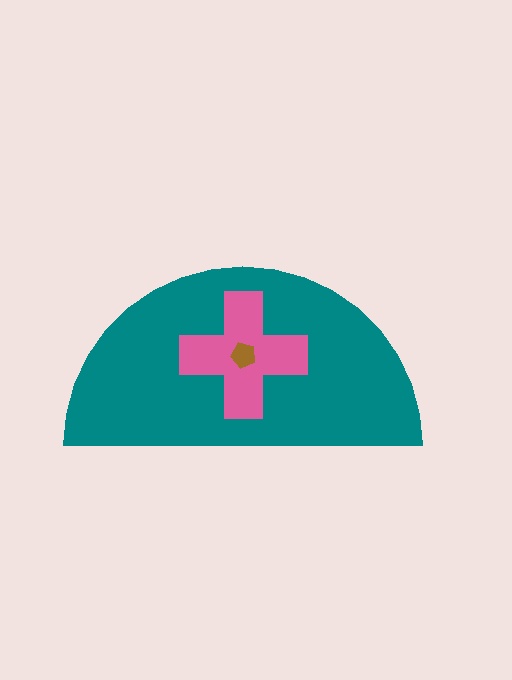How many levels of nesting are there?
3.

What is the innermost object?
The brown pentagon.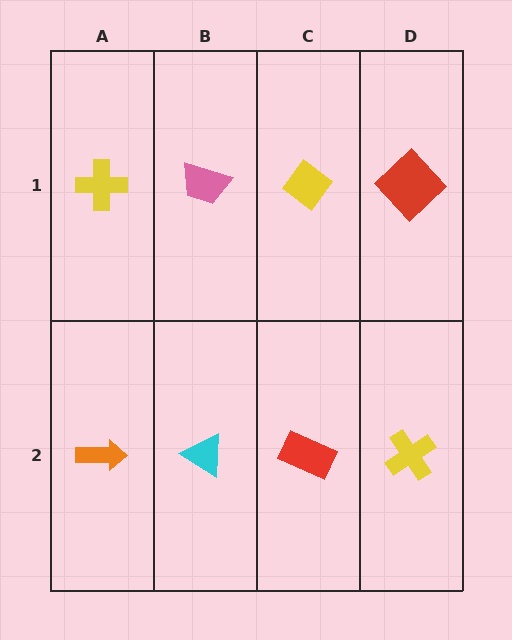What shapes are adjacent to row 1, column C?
A red rectangle (row 2, column C), a pink trapezoid (row 1, column B), a red diamond (row 1, column D).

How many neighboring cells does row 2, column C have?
3.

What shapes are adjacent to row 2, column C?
A yellow diamond (row 1, column C), a cyan triangle (row 2, column B), a yellow cross (row 2, column D).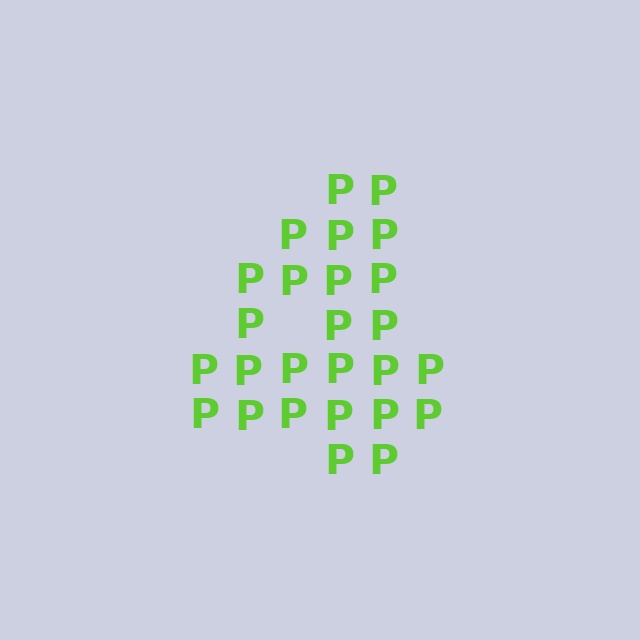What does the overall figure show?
The overall figure shows the digit 4.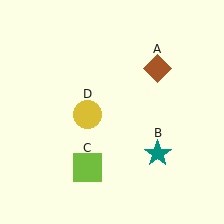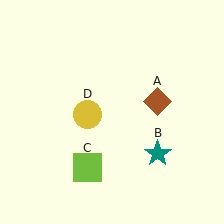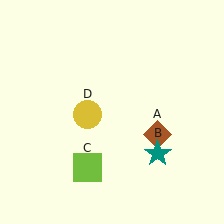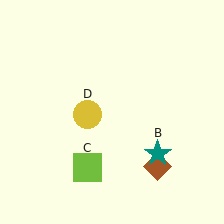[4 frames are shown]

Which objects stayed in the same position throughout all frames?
Teal star (object B) and lime square (object C) and yellow circle (object D) remained stationary.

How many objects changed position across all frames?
1 object changed position: brown diamond (object A).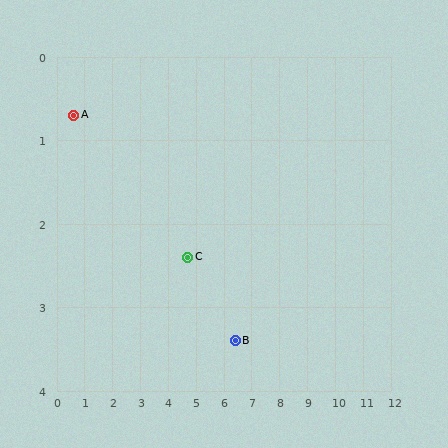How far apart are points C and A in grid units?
Points C and A are about 4.4 grid units apart.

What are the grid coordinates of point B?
Point B is at approximately (6.4, 3.4).